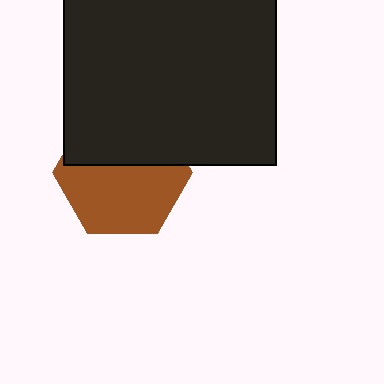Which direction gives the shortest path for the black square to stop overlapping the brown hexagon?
Moving up gives the shortest separation.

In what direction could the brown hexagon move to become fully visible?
The brown hexagon could move down. That would shift it out from behind the black square entirely.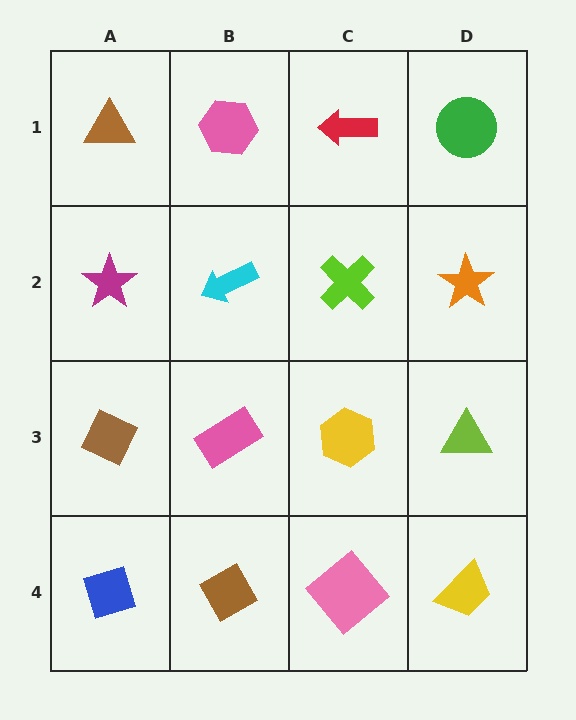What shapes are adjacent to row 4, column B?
A pink rectangle (row 3, column B), a blue diamond (row 4, column A), a pink diamond (row 4, column C).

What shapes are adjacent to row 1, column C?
A lime cross (row 2, column C), a pink hexagon (row 1, column B), a green circle (row 1, column D).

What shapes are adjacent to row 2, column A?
A brown triangle (row 1, column A), a brown diamond (row 3, column A), a cyan arrow (row 2, column B).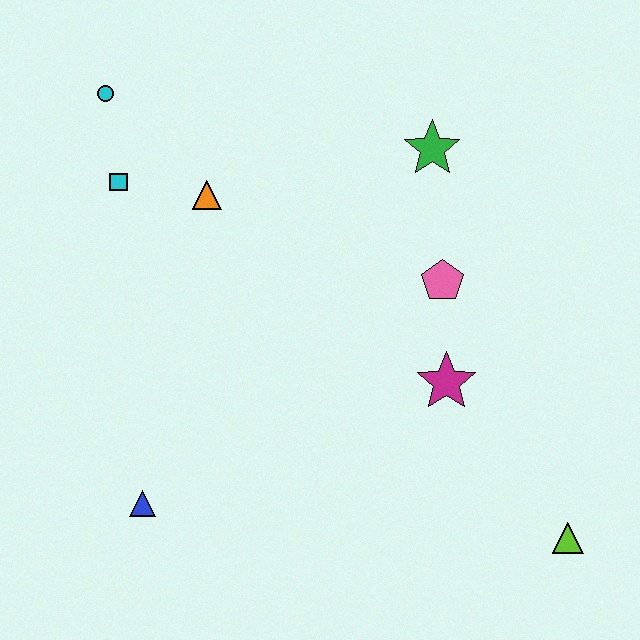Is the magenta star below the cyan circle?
Yes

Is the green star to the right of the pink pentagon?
No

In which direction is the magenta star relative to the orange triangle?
The magenta star is to the right of the orange triangle.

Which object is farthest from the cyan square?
The lime triangle is farthest from the cyan square.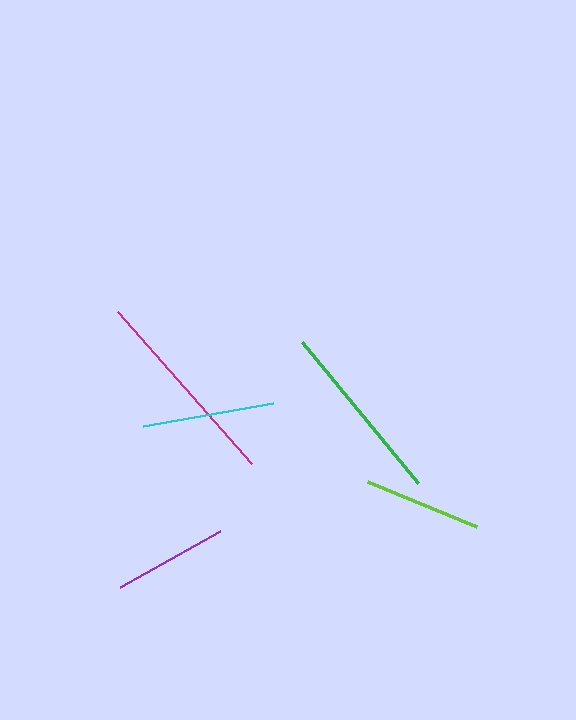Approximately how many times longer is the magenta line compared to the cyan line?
The magenta line is approximately 1.5 times the length of the cyan line.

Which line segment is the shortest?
The purple line is the shortest at approximately 114 pixels.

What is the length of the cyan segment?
The cyan segment is approximately 131 pixels long.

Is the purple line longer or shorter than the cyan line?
The cyan line is longer than the purple line.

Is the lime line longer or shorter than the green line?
The green line is longer than the lime line.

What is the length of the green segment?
The green segment is approximately 183 pixels long.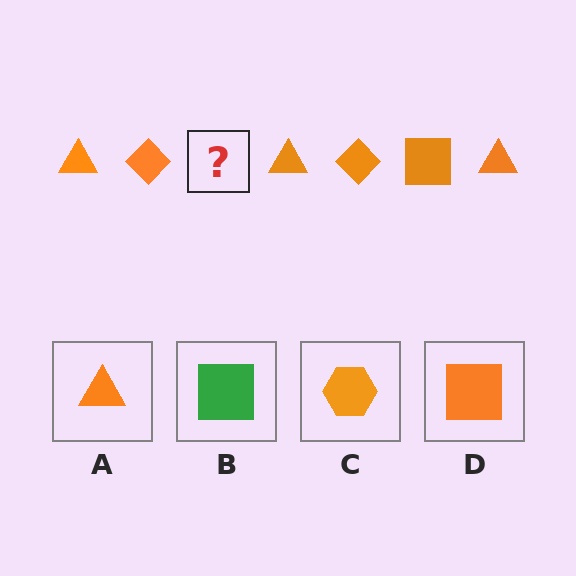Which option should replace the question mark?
Option D.